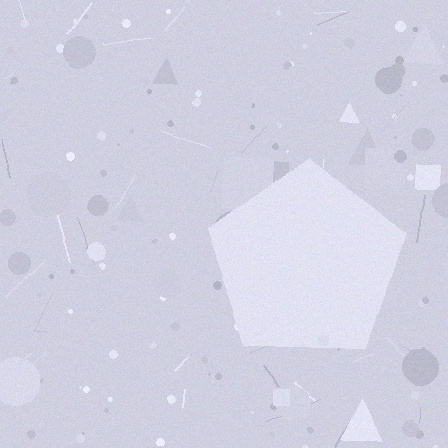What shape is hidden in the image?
A pentagon is hidden in the image.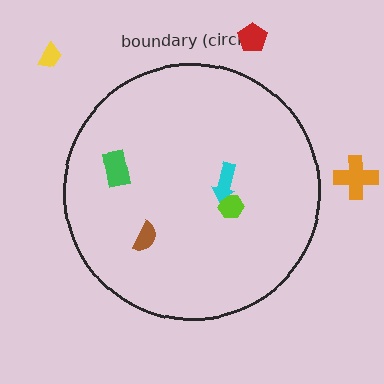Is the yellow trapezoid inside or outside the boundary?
Outside.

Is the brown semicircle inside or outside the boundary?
Inside.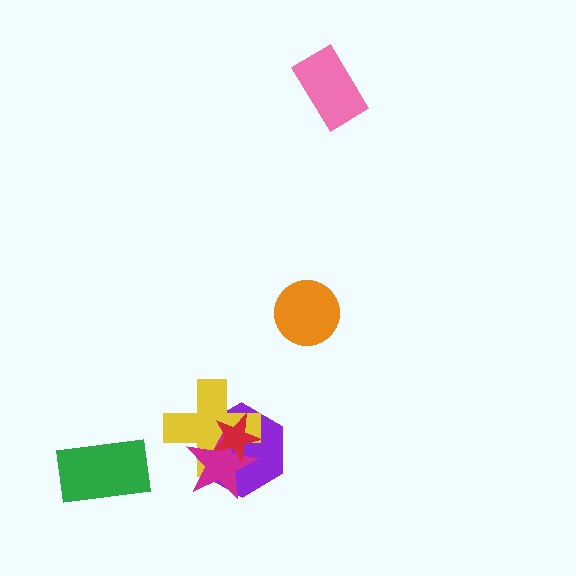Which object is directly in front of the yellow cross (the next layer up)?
The magenta star is directly in front of the yellow cross.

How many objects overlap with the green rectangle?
0 objects overlap with the green rectangle.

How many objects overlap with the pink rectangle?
0 objects overlap with the pink rectangle.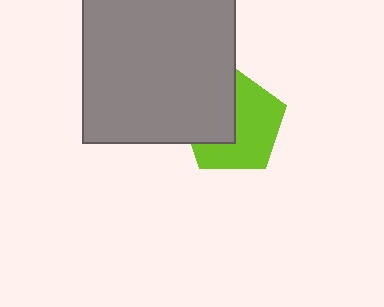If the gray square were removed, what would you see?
You would see the complete lime pentagon.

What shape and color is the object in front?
The object in front is a gray square.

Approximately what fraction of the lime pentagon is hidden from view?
Roughly 40% of the lime pentagon is hidden behind the gray square.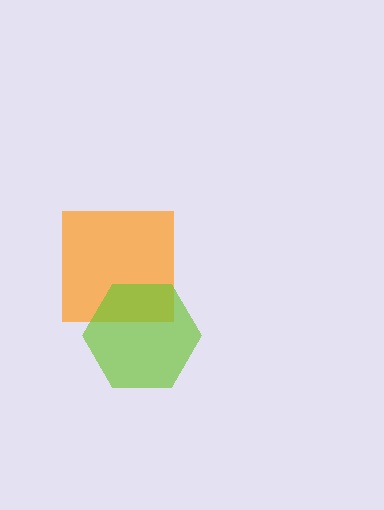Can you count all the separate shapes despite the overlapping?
Yes, there are 2 separate shapes.